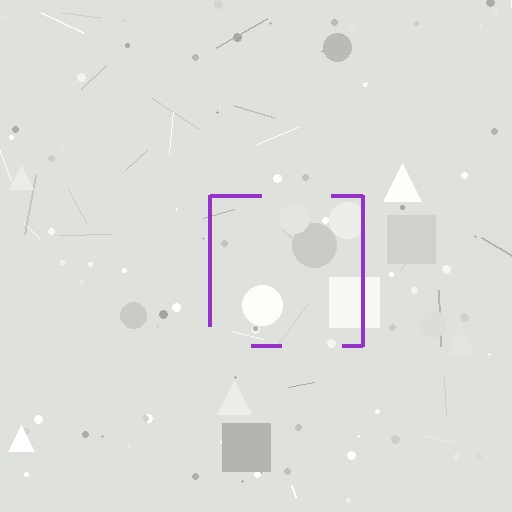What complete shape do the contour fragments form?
The contour fragments form a square.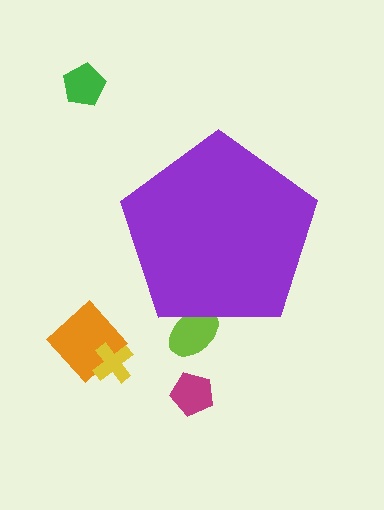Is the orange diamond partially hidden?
No, the orange diamond is fully visible.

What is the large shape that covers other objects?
A purple pentagon.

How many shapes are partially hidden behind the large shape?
1 shape is partially hidden.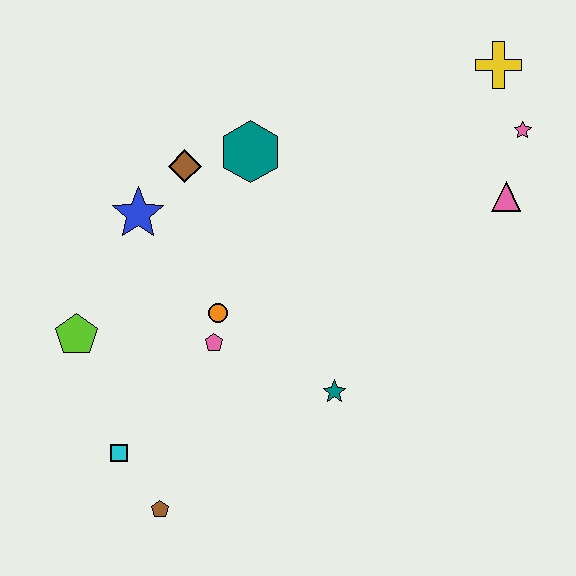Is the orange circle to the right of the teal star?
No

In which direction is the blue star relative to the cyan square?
The blue star is above the cyan square.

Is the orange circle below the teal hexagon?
Yes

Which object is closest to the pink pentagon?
The orange circle is closest to the pink pentagon.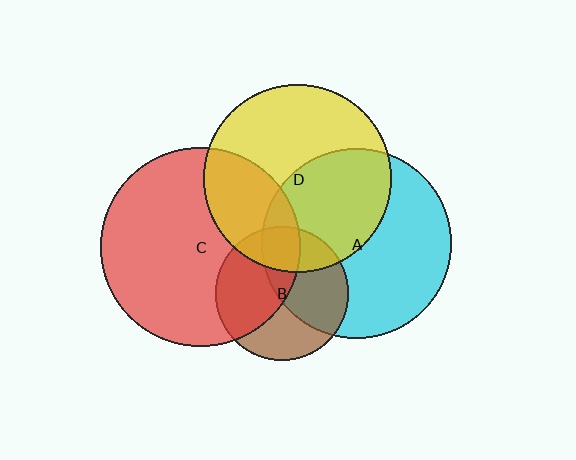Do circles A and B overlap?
Yes.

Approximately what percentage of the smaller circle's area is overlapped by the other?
Approximately 45%.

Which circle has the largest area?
Circle C (red).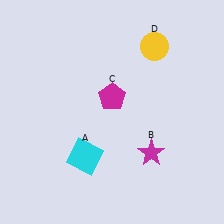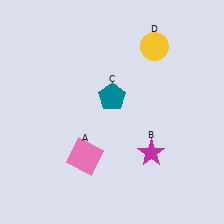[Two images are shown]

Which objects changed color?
A changed from cyan to pink. C changed from magenta to teal.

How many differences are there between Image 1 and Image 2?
There are 2 differences between the two images.